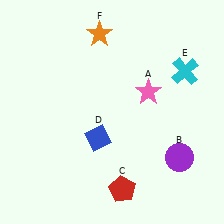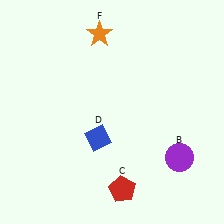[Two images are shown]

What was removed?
The pink star (A), the cyan cross (E) were removed in Image 2.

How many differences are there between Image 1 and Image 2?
There are 2 differences between the two images.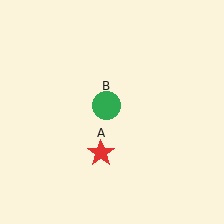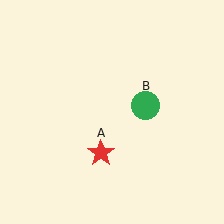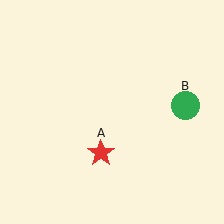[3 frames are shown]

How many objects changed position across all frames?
1 object changed position: green circle (object B).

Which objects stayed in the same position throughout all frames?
Red star (object A) remained stationary.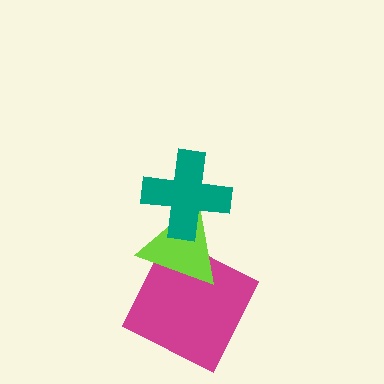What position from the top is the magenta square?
The magenta square is 3rd from the top.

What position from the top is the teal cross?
The teal cross is 1st from the top.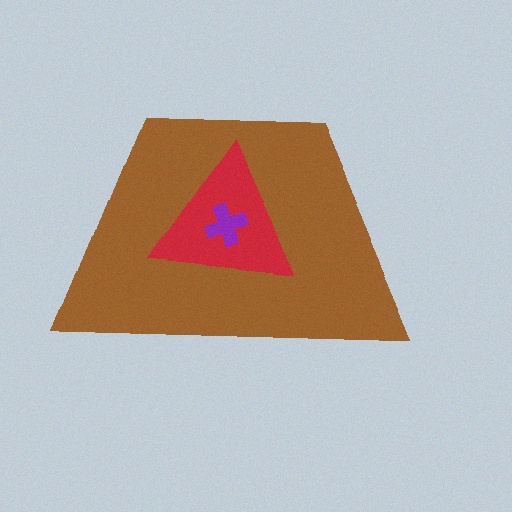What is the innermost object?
The purple cross.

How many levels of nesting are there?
3.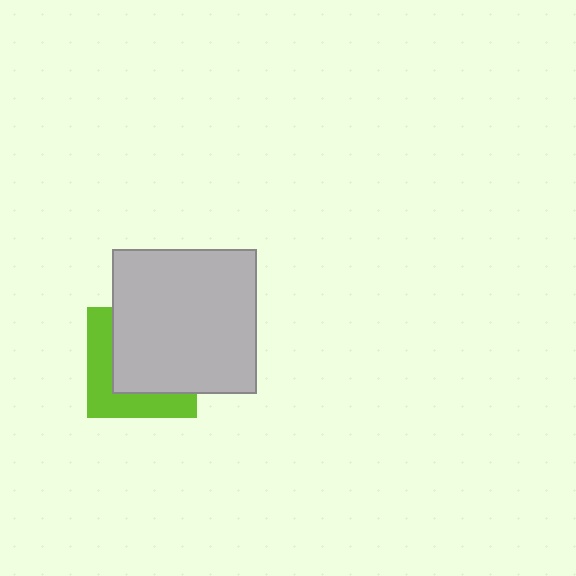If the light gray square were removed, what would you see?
You would see the complete lime square.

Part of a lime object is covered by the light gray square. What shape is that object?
It is a square.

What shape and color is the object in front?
The object in front is a light gray square.